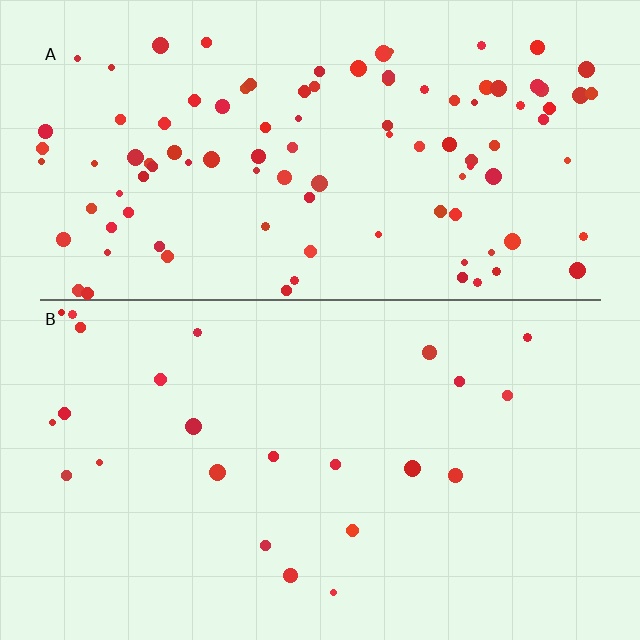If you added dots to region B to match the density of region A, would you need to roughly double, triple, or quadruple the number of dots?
Approximately quadruple.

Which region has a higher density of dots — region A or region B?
A (the top).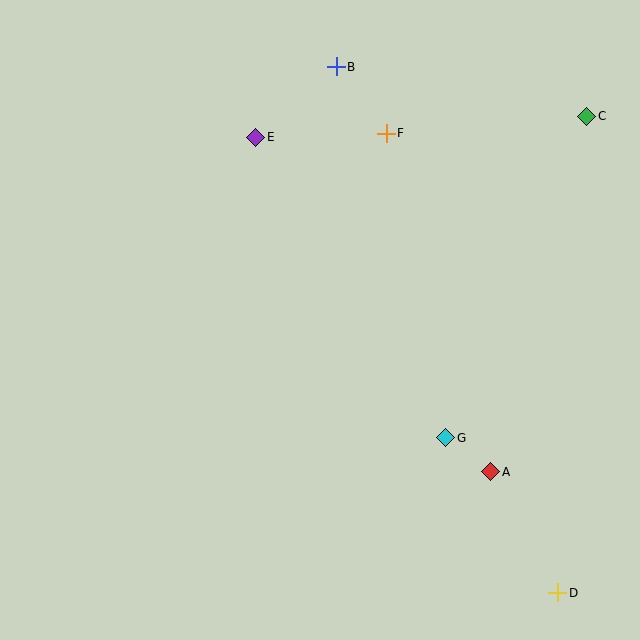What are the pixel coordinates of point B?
Point B is at (336, 67).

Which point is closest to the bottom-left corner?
Point G is closest to the bottom-left corner.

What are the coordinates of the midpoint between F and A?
The midpoint between F and A is at (439, 302).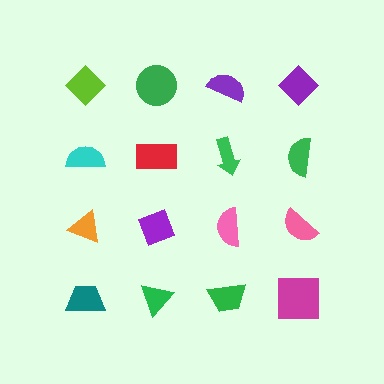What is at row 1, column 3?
A purple semicircle.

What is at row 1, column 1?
A lime diamond.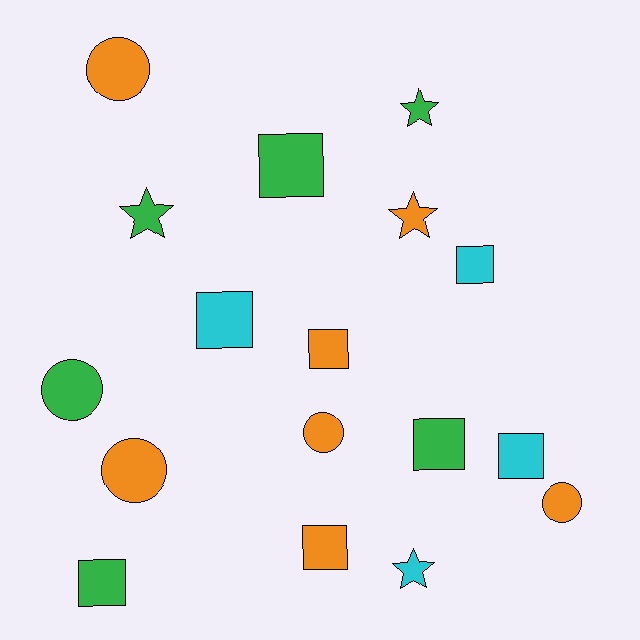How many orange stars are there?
There is 1 orange star.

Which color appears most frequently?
Orange, with 7 objects.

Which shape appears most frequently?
Square, with 8 objects.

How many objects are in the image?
There are 17 objects.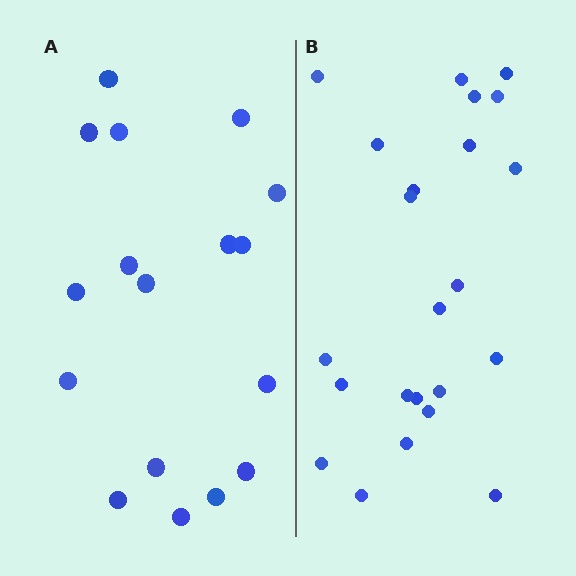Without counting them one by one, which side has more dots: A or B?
Region B (the right region) has more dots.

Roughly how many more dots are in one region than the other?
Region B has about 6 more dots than region A.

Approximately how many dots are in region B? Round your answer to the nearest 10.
About 20 dots. (The exact count is 23, which rounds to 20.)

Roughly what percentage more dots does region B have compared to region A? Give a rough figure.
About 35% more.